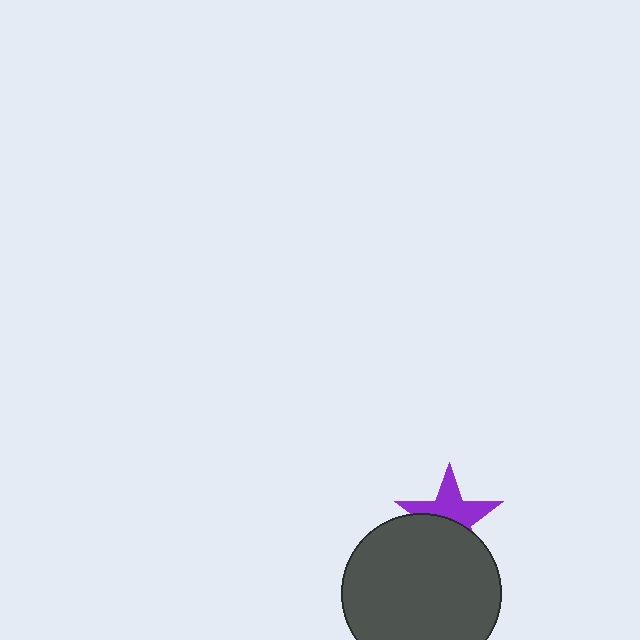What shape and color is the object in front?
The object in front is a dark gray circle.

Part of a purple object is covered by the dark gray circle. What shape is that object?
It is a star.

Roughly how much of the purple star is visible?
About half of it is visible (roughly 52%).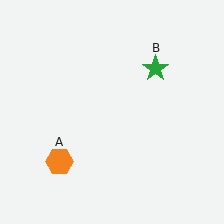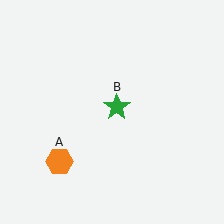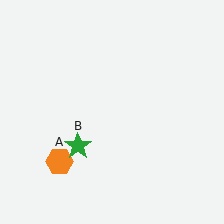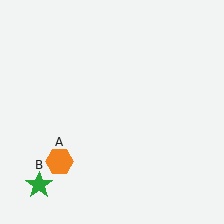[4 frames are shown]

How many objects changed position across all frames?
1 object changed position: green star (object B).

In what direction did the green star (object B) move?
The green star (object B) moved down and to the left.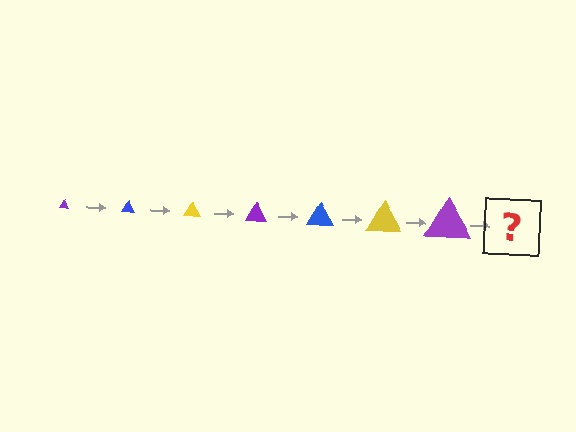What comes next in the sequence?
The next element should be a blue triangle, larger than the previous one.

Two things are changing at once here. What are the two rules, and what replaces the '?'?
The two rules are that the triangle grows larger each step and the color cycles through purple, blue, and yellow. The '?' should be a blue triangle, larger than the previous one.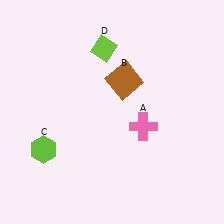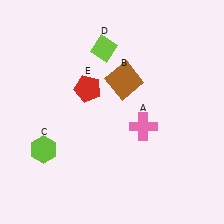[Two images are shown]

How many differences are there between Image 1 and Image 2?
There is 1 difference between the two images.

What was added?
A red pentagon (E) was added in Image 2.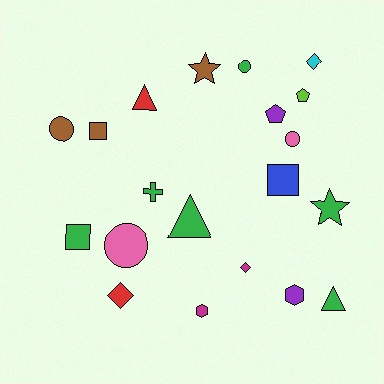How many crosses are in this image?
There is 1 cross.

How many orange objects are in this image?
There are no orange objects.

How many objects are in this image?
There are 20 objects.